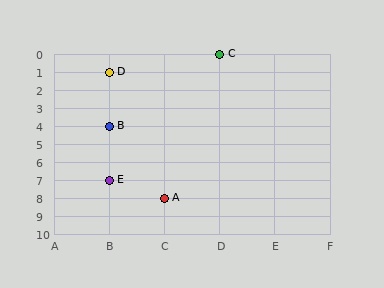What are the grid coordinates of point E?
Point E is at grid coordinates (B, 7).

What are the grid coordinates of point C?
Point C is at grid coordinates (D, 0).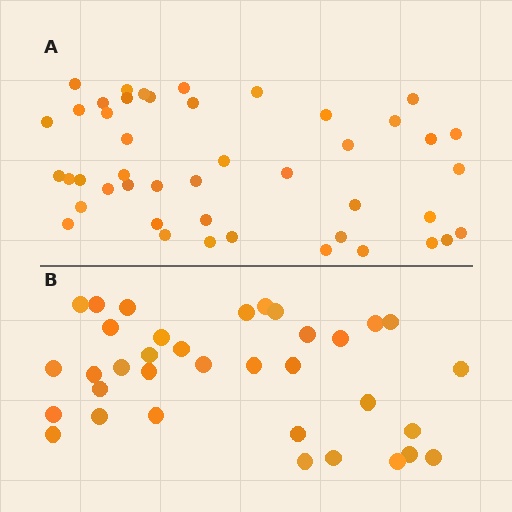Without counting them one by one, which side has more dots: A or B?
Region A (the top region) has more dots.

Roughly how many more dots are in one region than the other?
Region A has roughly 10 or so more dots than region B.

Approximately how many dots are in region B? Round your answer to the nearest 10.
About 40 dots. (The exact count is 35, which rounds to 40.)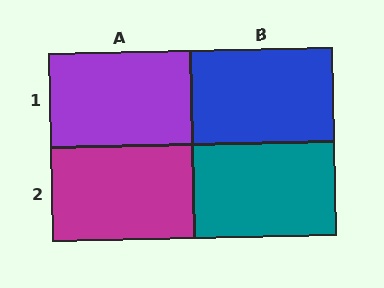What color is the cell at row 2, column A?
Magenta.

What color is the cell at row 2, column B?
Teal.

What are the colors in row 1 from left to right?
Purple, blue.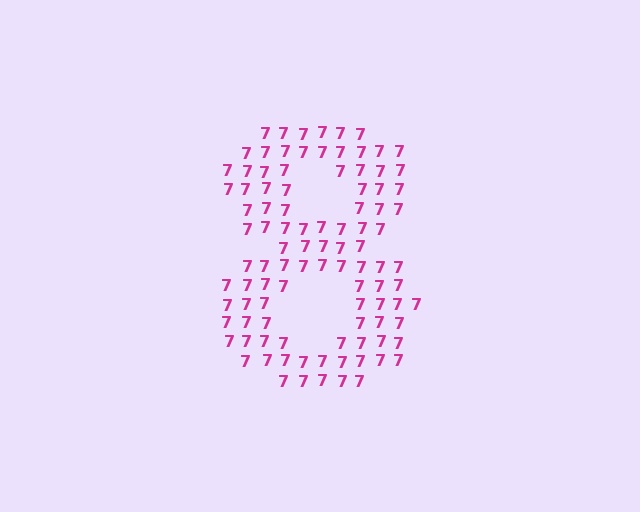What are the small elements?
The small elements are digit 7's.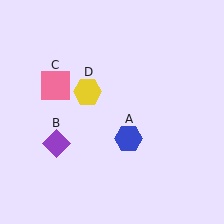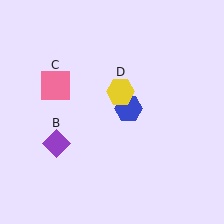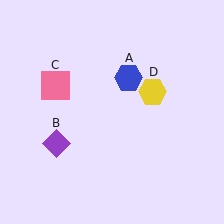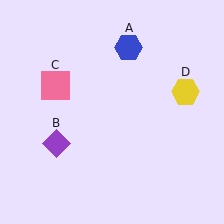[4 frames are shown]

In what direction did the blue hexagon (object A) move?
The blue hexagon (object A) moved up.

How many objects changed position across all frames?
2 objects changed position: blue hexagon (object A), yellow hexagon (object D).